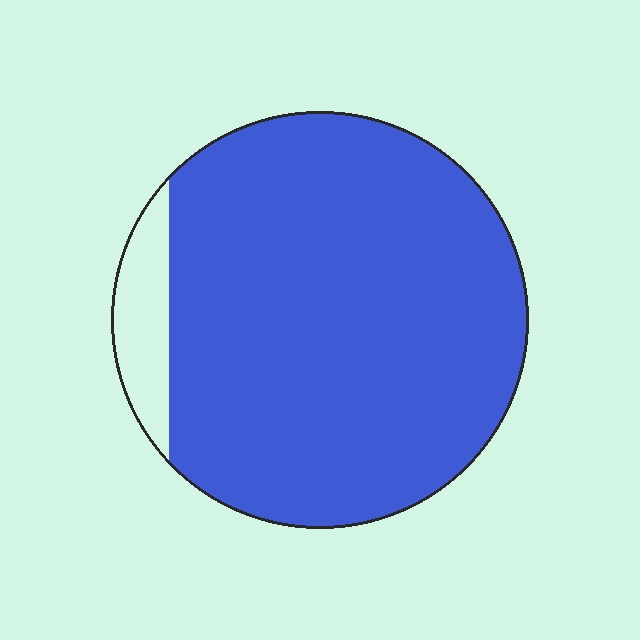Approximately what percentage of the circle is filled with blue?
Approximately 90%.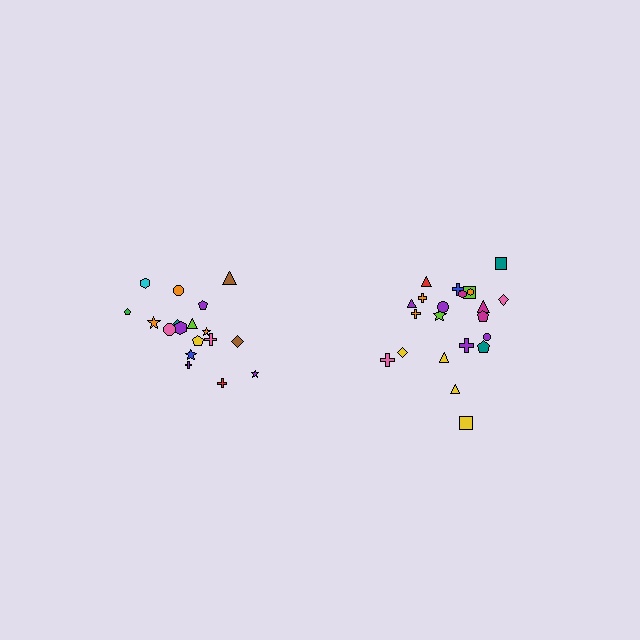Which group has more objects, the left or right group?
The right group.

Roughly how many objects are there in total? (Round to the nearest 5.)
Roughly 40 objects in total.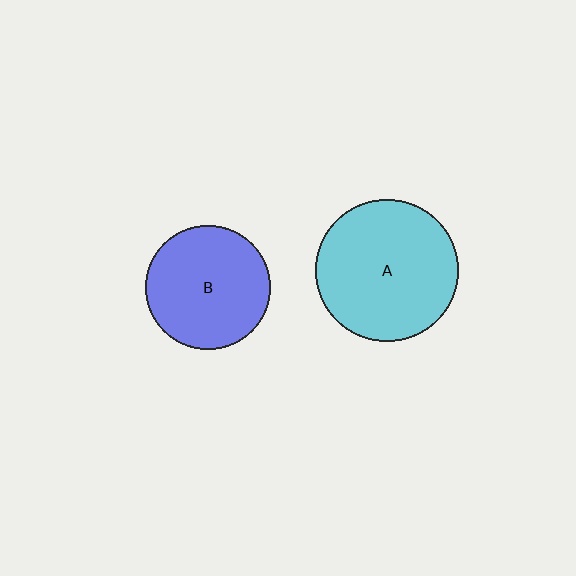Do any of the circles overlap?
No, none of the circles overlap.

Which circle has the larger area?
Circle A (cyan).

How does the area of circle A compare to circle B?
Approximately 1.3 times.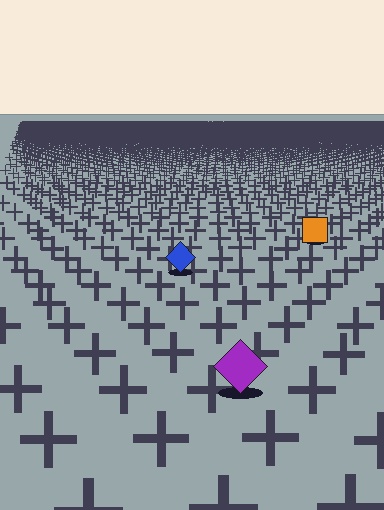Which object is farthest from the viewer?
The orange square is farthest from the viewer. It appears smaller and the ground texture around it is denser.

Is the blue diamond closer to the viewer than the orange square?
Yes. The blue diamond is closer — you can tell from the texture gradient: the ground texture is coarser near it.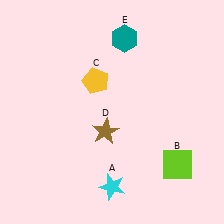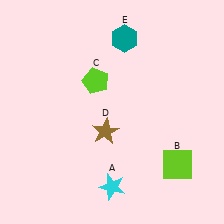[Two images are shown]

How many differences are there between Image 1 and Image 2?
There is 1 difference between the two images.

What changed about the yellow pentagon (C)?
In Image 1, C is yellow. In Image 2, it changed to lime.